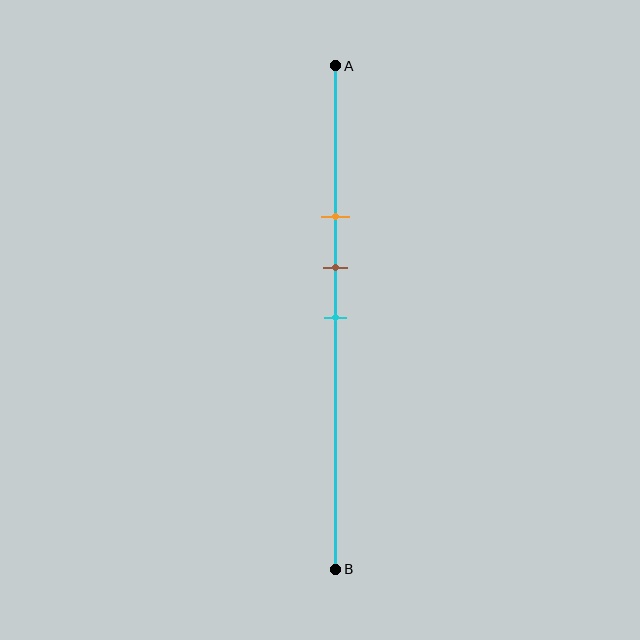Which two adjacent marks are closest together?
The brown and cyan marks are the closest adjacent pair.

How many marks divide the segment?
There are 3 marks dividing the segment.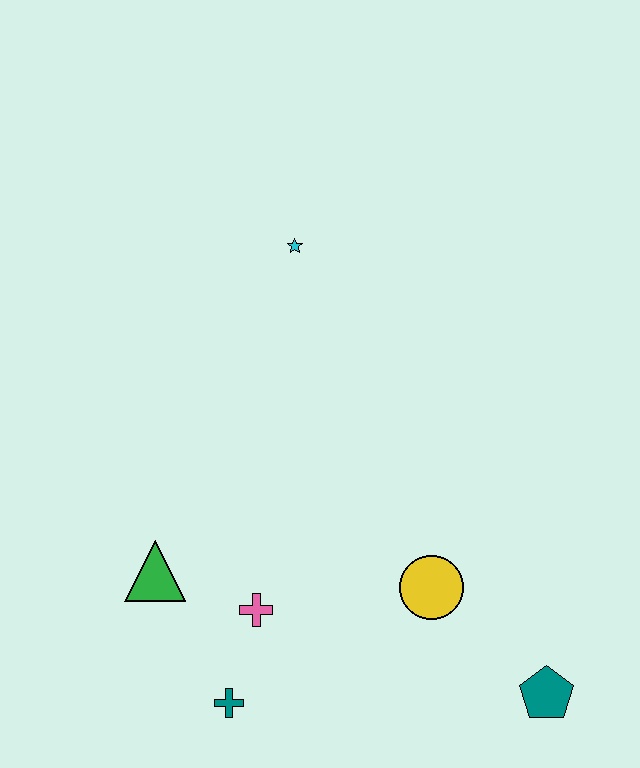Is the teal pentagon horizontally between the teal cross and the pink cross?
No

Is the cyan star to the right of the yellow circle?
No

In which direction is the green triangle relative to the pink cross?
The green triangle is to the left of the pink cross.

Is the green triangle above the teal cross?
Yes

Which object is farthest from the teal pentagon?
The cyan star is farthest from the teal pentagon.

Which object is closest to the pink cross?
The teal cross is closest to the pink cross.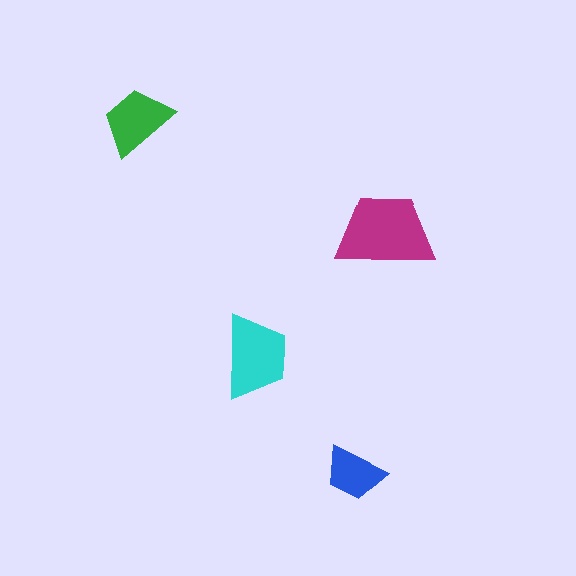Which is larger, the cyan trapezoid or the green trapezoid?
The cyan one.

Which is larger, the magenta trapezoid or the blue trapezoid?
The magenta one.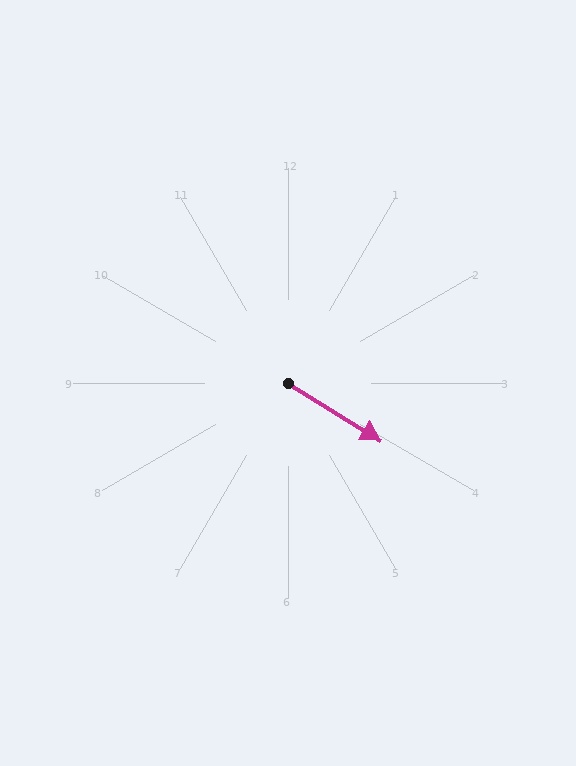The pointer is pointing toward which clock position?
Roughly 4 o'clock.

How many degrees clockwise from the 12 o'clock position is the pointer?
Approximately 122 degrees.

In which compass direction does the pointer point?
Southeast.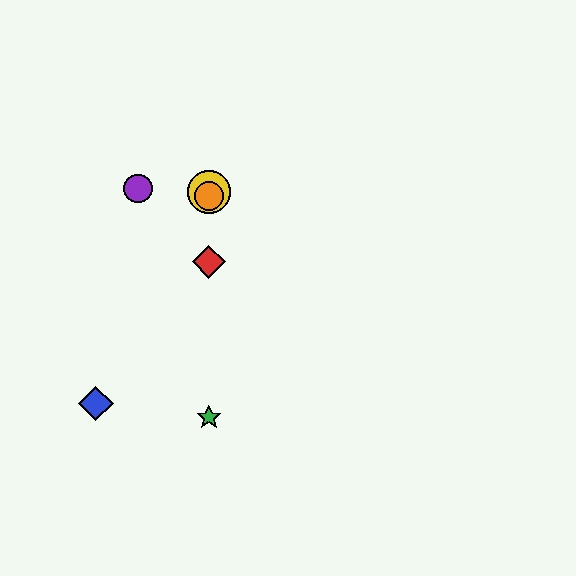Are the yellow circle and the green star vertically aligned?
Yes, both are at x≈209.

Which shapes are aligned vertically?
The red diamond, the green star, the yellow circle, the orange circle are aligned vertically.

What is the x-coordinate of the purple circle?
The purple circle is at x≈138.